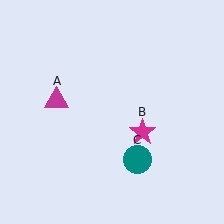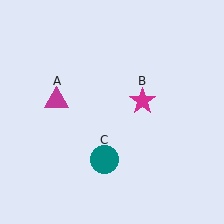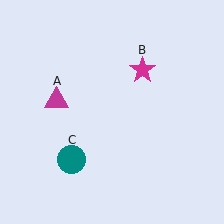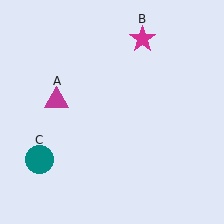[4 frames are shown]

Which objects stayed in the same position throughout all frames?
Magenta triangle (object A) remained stationary.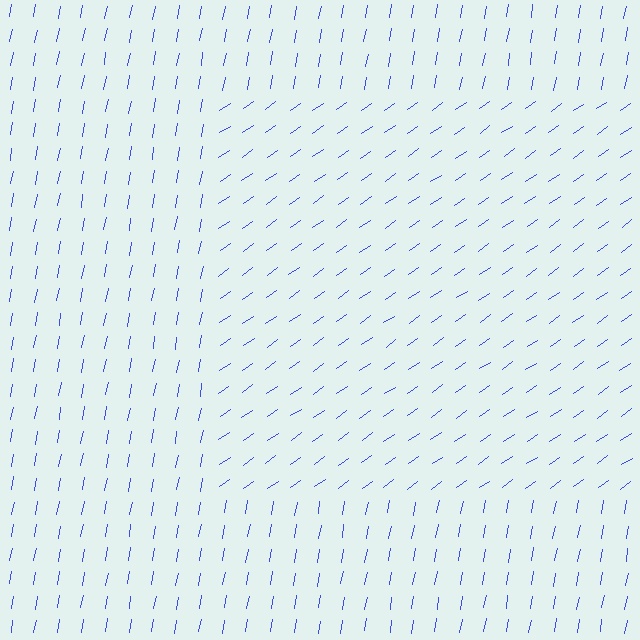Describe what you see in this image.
The image is filled with small blue line segments. A rectangle region in the image has lines oriented differently from the surrounding lines, creating a visible texture boundary.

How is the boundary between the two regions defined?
The boundary is defined purely by a change in line orientation (approximately 45 degrees difference). All lines are the same color and thickness.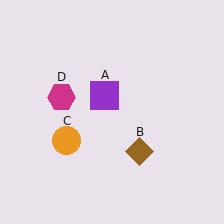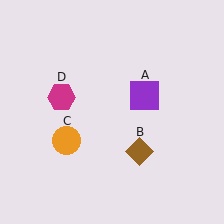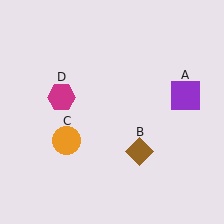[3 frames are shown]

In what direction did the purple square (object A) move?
The purple square (object A) moved right.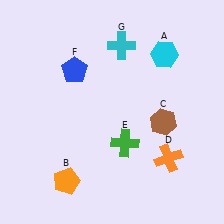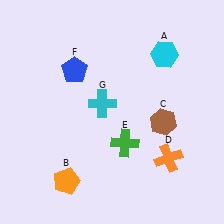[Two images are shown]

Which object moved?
The cyan cross (G) moved down.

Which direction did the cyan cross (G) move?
The cyan cross (G) moved down.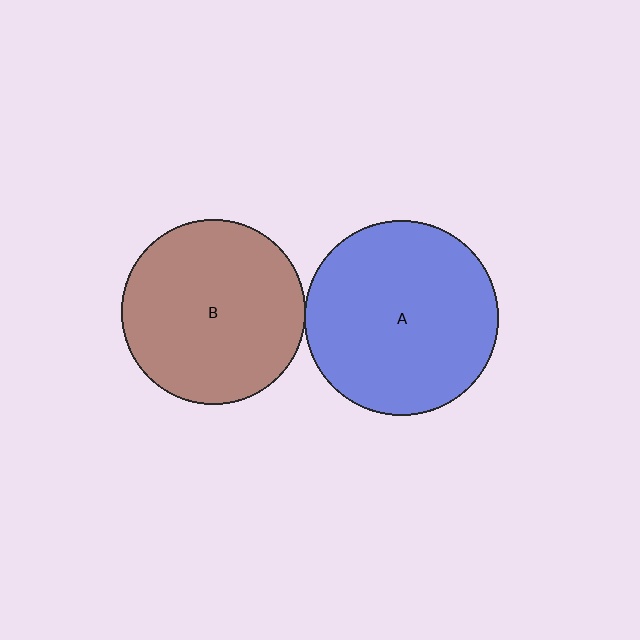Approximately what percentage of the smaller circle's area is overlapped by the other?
Approximately 5%.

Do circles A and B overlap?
Yes.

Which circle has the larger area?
Circle A (blue).